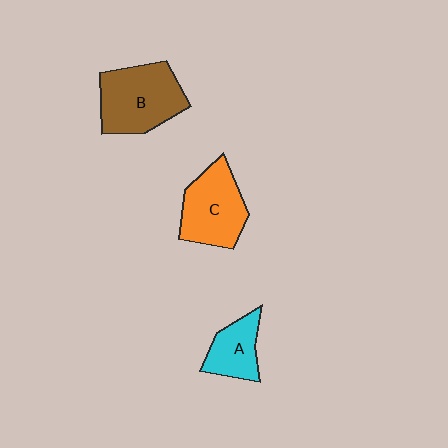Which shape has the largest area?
Shape B (brown).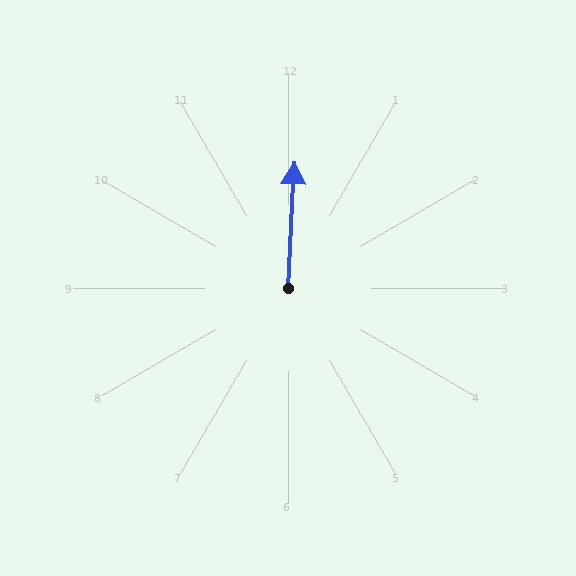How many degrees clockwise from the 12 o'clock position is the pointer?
Approximately 3 degrees.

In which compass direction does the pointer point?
North.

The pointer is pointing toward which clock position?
Roughly 12 o'clock.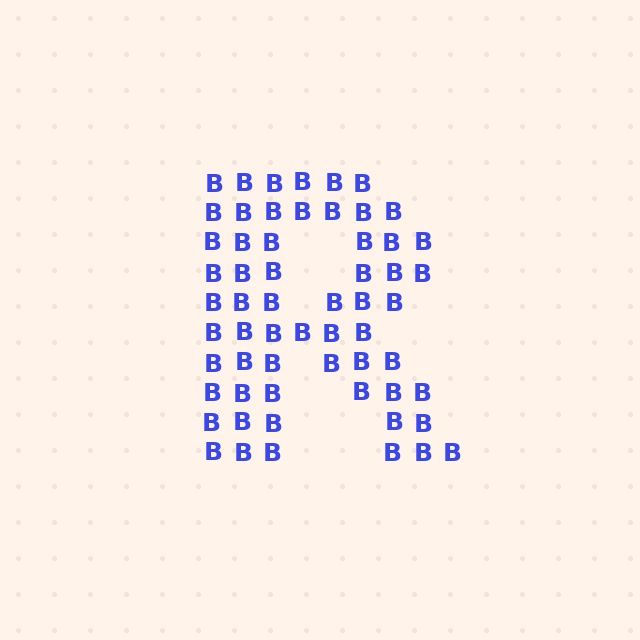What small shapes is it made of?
It is made of small letter B's.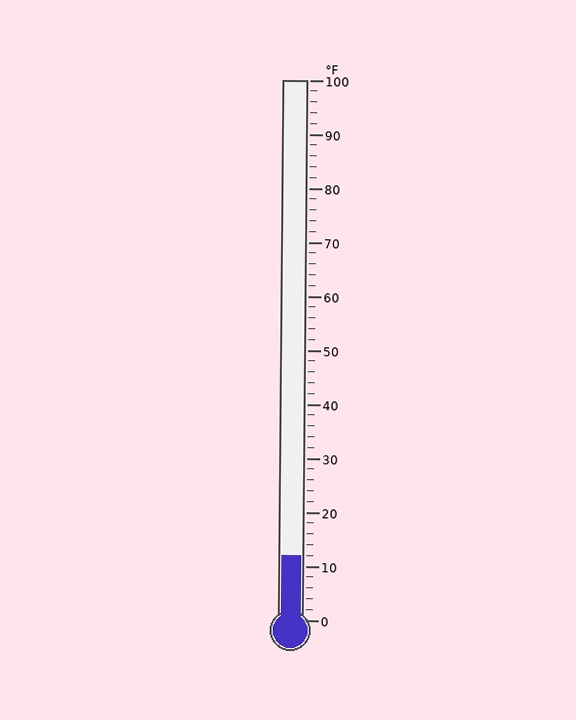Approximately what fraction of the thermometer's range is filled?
The thermometer is filled to approximately 10% of its range.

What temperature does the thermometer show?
The thermometer shows approximately 12°F.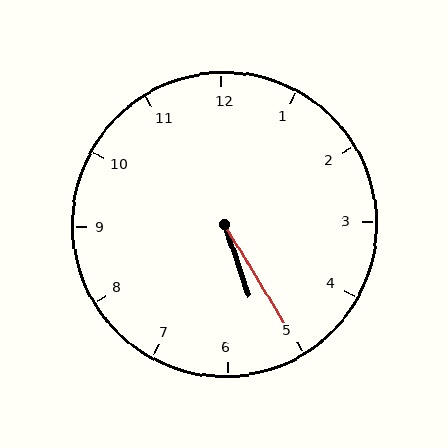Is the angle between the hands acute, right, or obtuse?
It is acute.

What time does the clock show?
5:25.